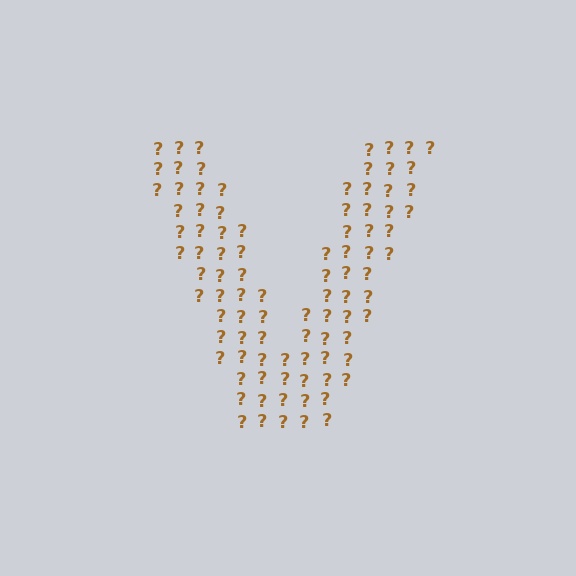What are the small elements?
The small elements are question marks.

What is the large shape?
The large shape is the letter V.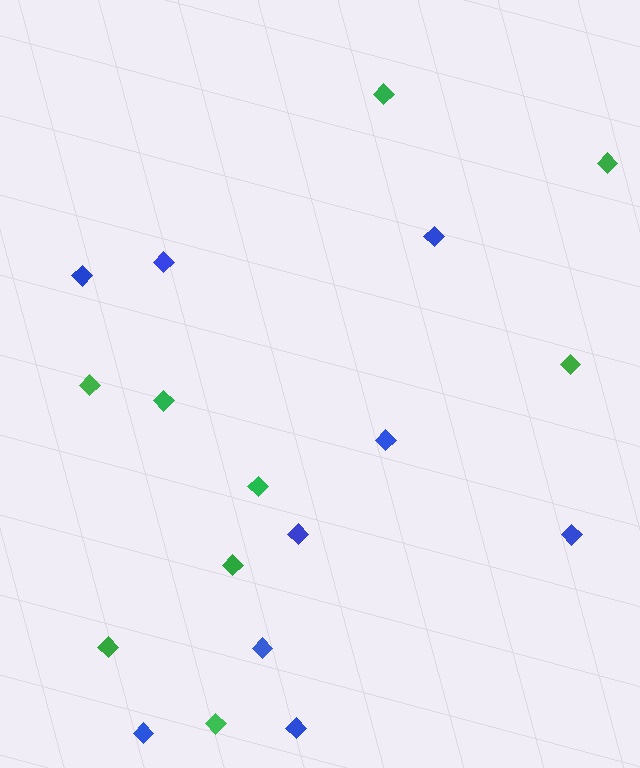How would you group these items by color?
There are 2 groups: one group of green diamonds (9) and one group of blue diamonds (9).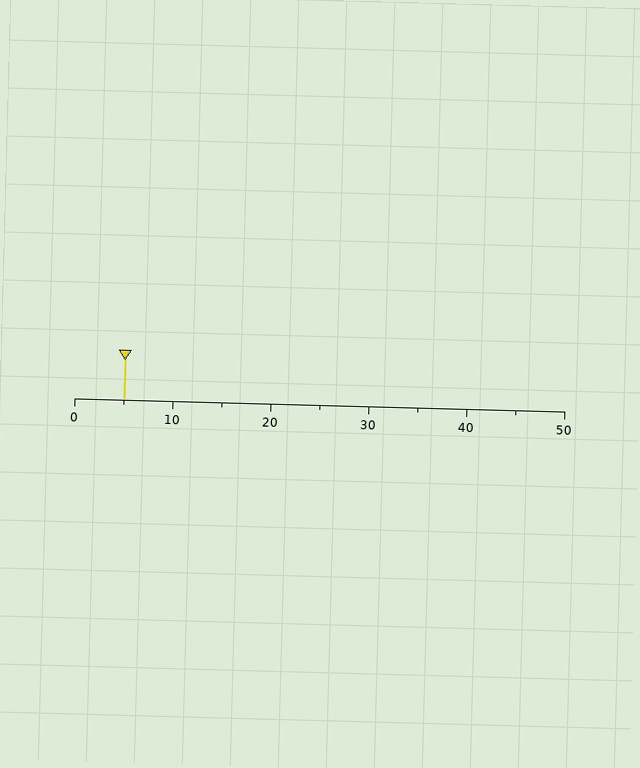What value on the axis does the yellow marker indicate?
The marker indicates approximately 5.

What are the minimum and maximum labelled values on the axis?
The axis runs from 0 to 50.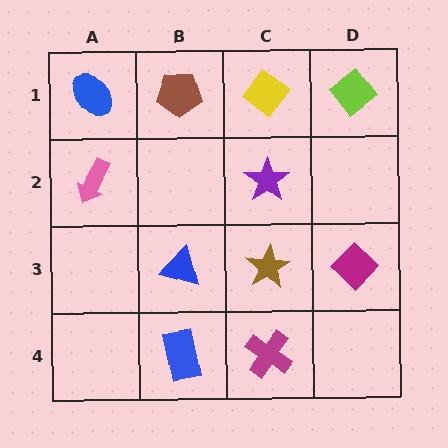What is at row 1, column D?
A lime diamond.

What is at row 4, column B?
A blue rectangle.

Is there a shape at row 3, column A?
No, that cell is empty.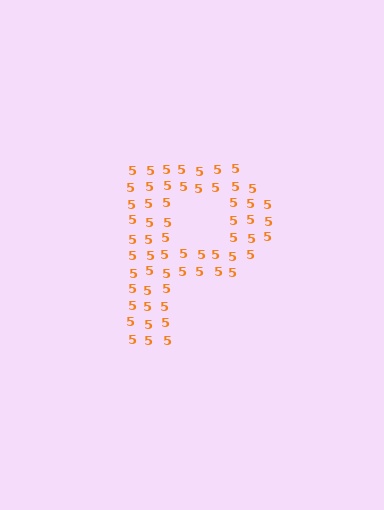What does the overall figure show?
The overall figure shows the letter P.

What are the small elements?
The small elements are digit 5's.